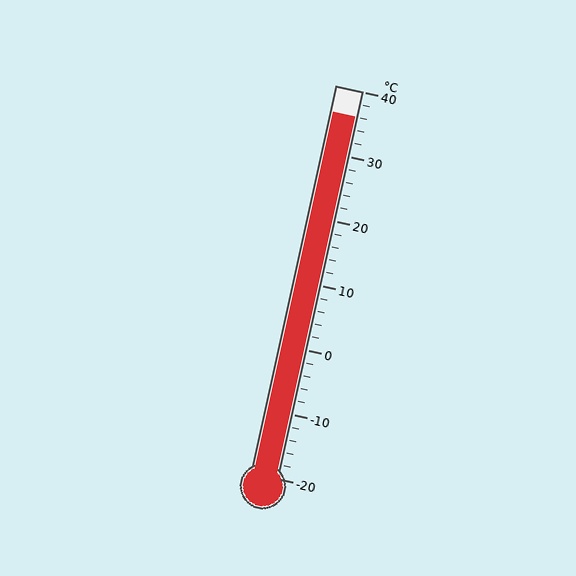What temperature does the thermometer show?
The thermometer shows approximately 36°C.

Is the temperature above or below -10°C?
The temperature is above -10°C.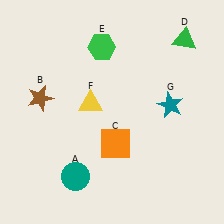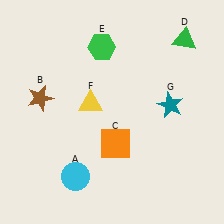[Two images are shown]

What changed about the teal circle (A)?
In Image 1, A is teal. In Image 2, it changed to cyan.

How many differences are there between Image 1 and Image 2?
There is 1 difference between the two images.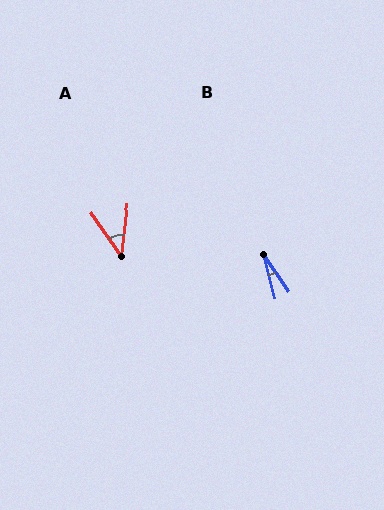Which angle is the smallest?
B, at approximately 19 degrees.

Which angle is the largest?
A, at approximately 42 degrees.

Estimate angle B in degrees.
Approximately 19 degrees.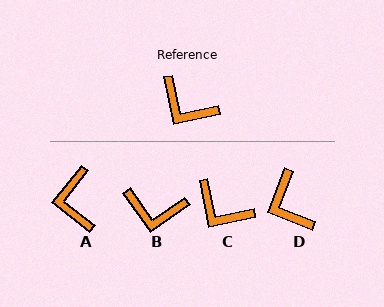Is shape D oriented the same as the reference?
No, it is off by about 33 degrees.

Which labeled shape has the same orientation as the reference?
C.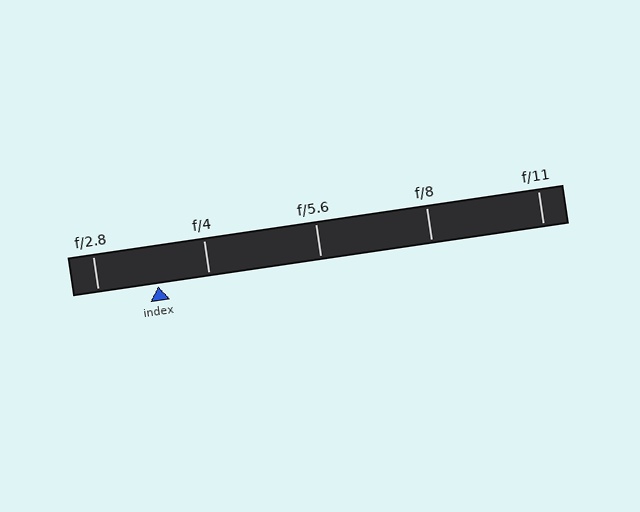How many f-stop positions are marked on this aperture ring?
There are 5 f-stop positions marked.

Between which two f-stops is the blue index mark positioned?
The index mark is between f/2.8 and f/4.